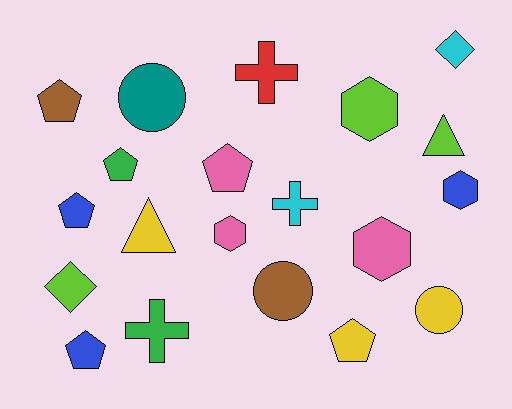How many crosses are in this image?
There are 3 crosses.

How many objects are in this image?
There are 20 objects.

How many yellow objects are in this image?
There are 3 yellow objects.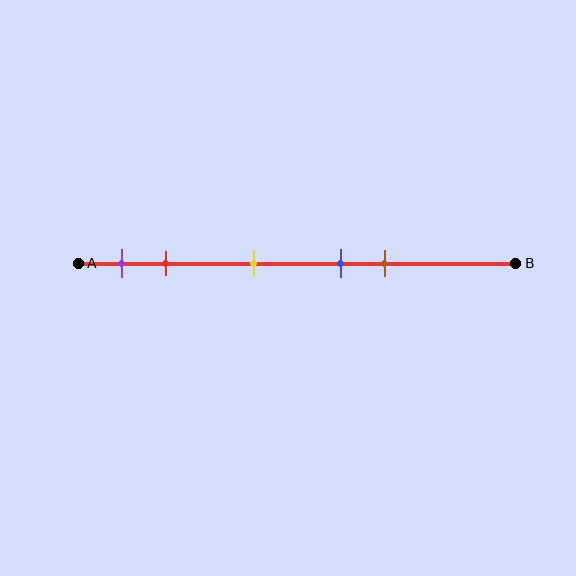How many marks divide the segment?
There are 5 marks dividing the segment.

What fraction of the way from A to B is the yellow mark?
The yellow mark is approximately 40% (0.4) of the way from A to B.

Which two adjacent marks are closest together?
The blue and brown marks are the closest adjacent pair.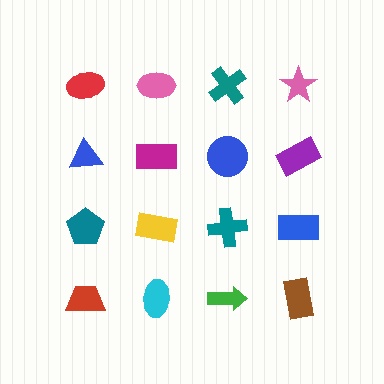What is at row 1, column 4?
A pink star.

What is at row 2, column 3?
A blue circle.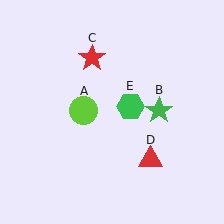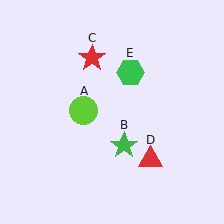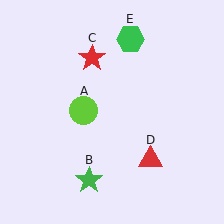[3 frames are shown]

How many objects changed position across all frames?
2 objects changed position: green star (object B), green hexagon (object E).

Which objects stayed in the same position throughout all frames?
Lime circle (object A) and red star (object C) and red triangle (object D) remained stationary.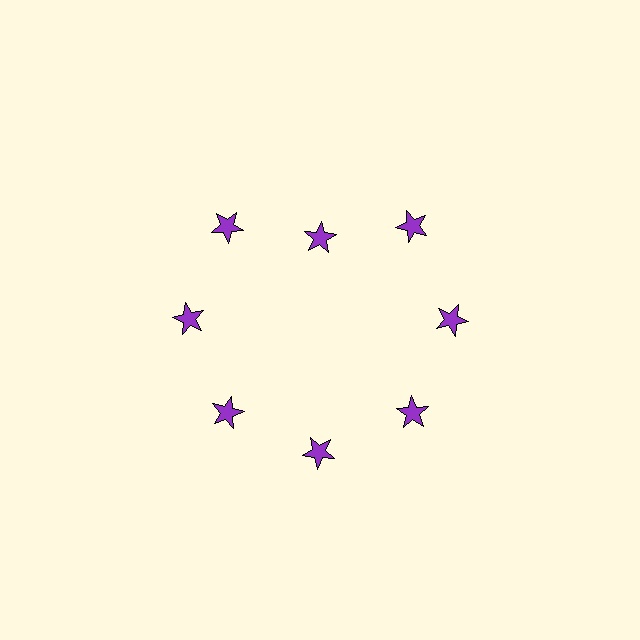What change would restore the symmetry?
The symmetry would be restored by moving it outward, back onto the ring so that all 8 stars sit at equal angles and equal distance from the center.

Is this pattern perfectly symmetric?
No. The 8 purple stars are arranged in a ring, but one element near the 12 o'clock position is pulled inward toward the center, breaking the 8-fold rotational symmetry.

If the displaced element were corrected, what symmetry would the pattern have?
It would have 8-fold rotational symmetry — the pattern would map onto itself every 45 degrees.